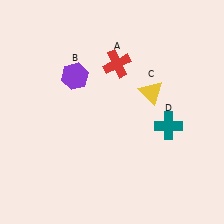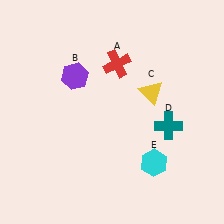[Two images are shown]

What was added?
A cyan hexagon (E) was added in Image 2.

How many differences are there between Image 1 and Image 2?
There is 1 difference between the two images.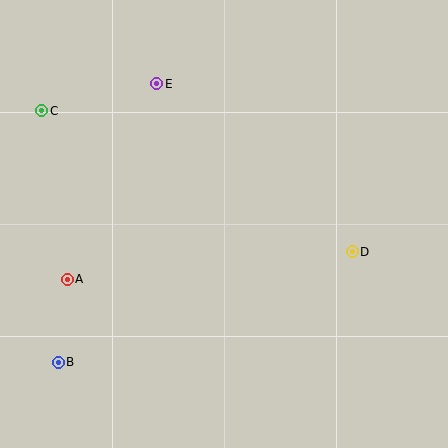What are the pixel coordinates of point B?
Point B is at (58, 362).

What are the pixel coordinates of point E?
Point E is at (157, 84).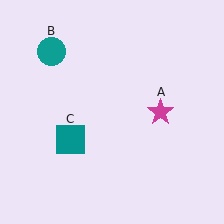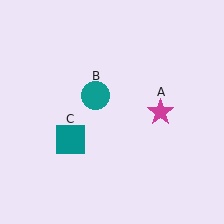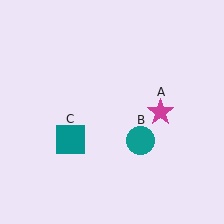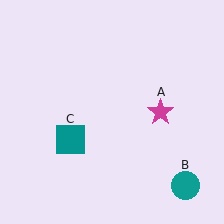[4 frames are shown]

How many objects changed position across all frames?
1 object changed position: teal circle (object B).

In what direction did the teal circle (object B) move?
The teal circle (object B) moved down and to the right.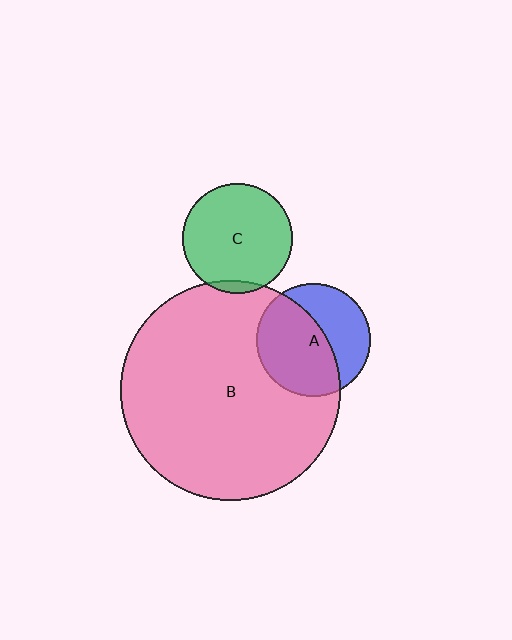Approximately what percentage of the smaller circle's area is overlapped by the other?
Approximately 60%.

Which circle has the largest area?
Circle B (pink).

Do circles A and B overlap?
Yes.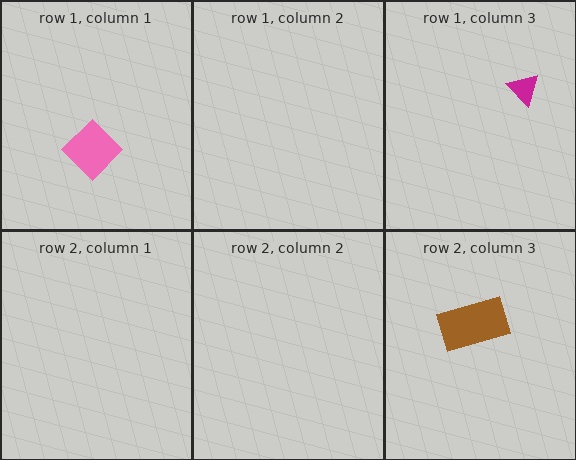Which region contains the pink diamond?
The row 1, column 1 region.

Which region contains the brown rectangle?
The row 2, column 3 region.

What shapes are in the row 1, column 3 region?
The magenta triangle.